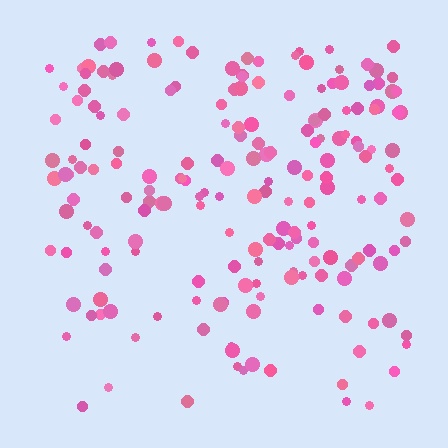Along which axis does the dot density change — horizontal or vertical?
Vertical.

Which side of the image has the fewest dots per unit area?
The bottom.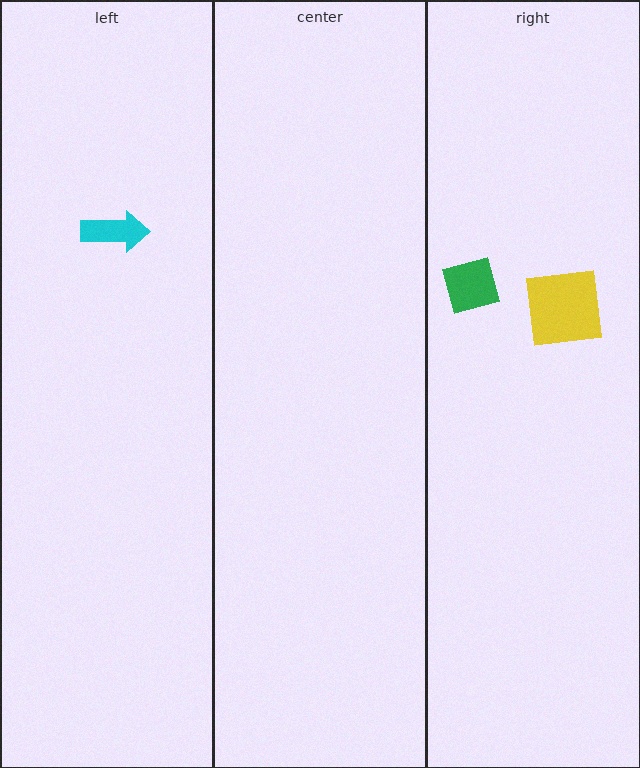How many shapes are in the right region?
2.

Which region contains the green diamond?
The right region.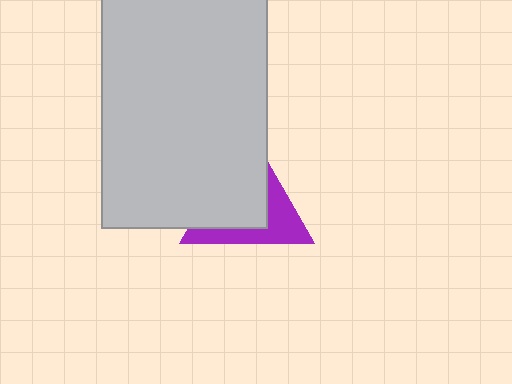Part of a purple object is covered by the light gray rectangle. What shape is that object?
It is a triangle.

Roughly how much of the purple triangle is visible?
A small part of it is visible (roughly 39%).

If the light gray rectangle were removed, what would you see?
You would see the complete purple triangle.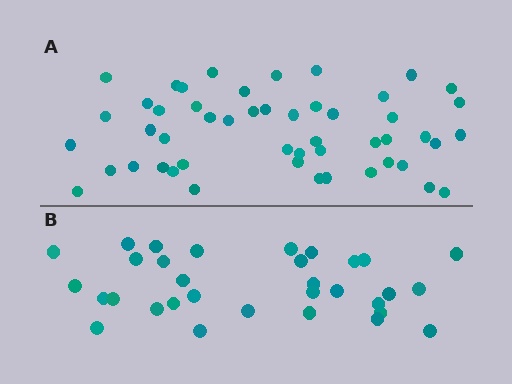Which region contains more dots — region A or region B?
Region A (the top region) has more dots.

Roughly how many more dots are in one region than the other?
Region A has approximately 20 more dots than region B.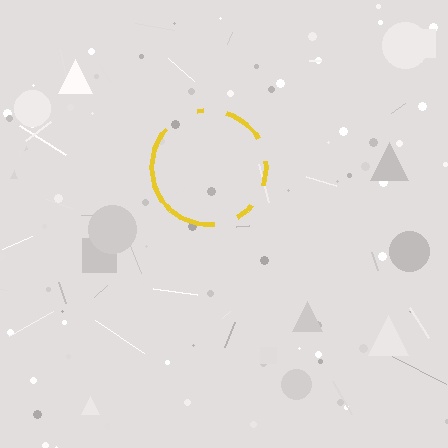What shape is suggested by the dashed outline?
The dashed outline suggests a circle.